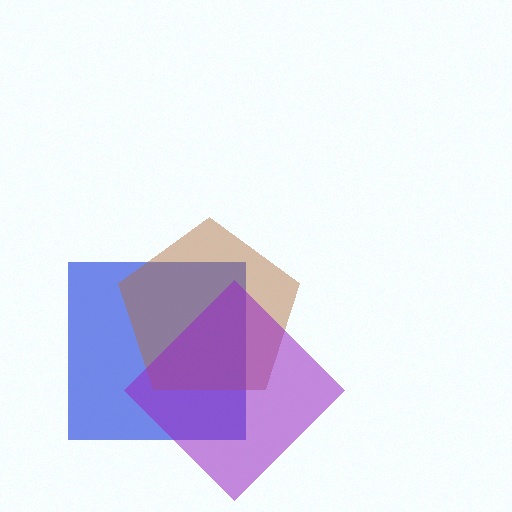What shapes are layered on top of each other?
The layered shapes are: a blue square, a brown pentagon, a purple diamond.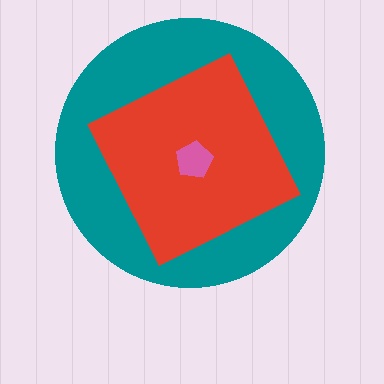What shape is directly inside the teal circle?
The red square.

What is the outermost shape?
The teal circle.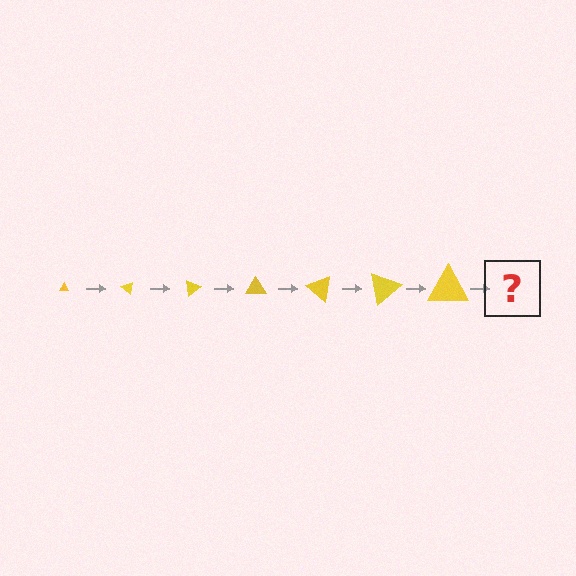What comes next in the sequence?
The next element should be a triangle, larger than the previous one and rotated 280 degrees from the start.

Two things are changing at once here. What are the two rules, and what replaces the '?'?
The two rules are that the triangle grows larger each step and it rotates 40 degrees each step. The '?' should be a triangle, larger than the previous one and rotated 280 degrees from the start.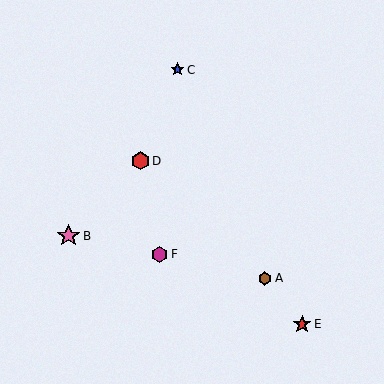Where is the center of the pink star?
The center of the pink star is at (69, 236).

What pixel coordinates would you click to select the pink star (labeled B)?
Click at (69, 236) to select the pink star B.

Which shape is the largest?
The pink star (labeled B) is the largest.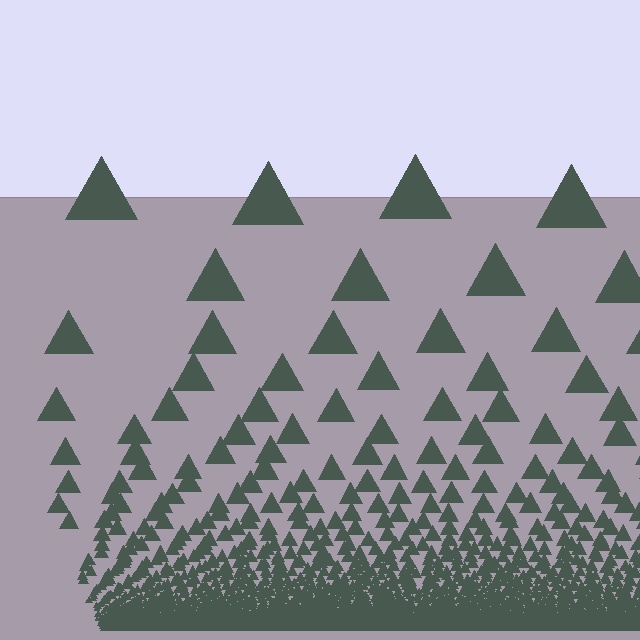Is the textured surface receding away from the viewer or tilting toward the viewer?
The surface appears to tilt toward the viewer. Texture elements get larger and sparser toward the top.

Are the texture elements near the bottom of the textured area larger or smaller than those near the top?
Smaller. The gradient is inverted — elements near the bottom are smaller and denser.